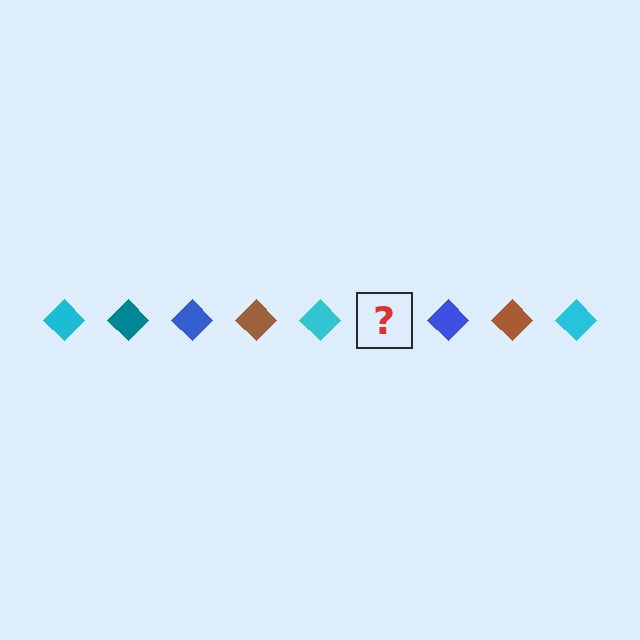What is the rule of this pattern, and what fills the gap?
The rule is that the pattern cycles through cyan, teal, blue, brown diamonds. The gap should be filled with a teal diamond.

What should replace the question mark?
The question mark should be replaced with a teal diamond.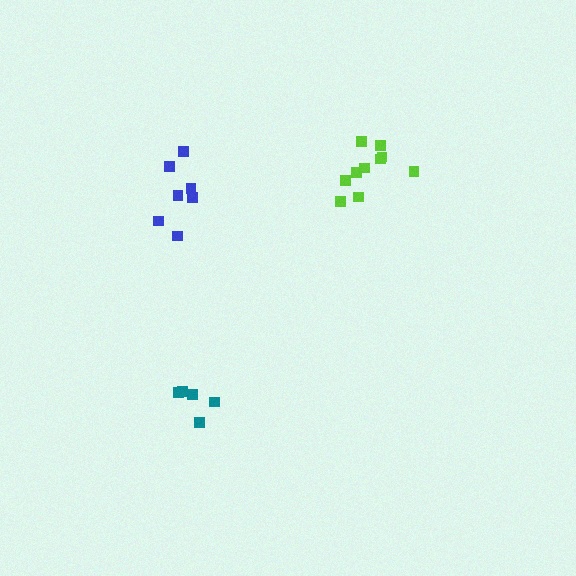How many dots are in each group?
Group 1: 5 dots, Group 2: 10 dots, Group 3: 7 dots (22 total).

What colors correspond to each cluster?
The clusters are colored: teal, lime, blue.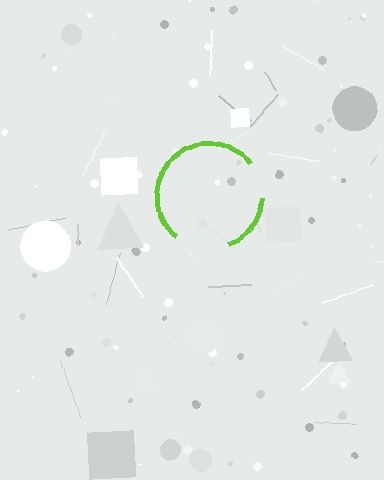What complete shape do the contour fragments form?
The contour fragments form a circle.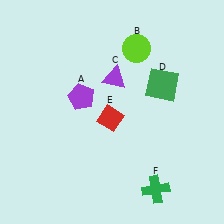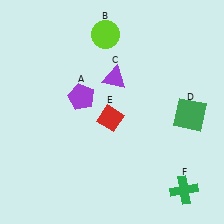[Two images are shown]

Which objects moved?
The objects that moved are: the lime circle (B), the green square (D), the green cross (F).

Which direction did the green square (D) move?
The green square (D) moved down.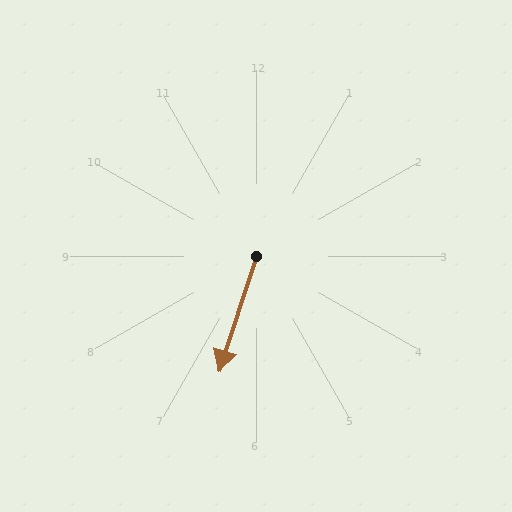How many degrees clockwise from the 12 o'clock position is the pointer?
Approximately 198 degrees.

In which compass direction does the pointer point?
South.